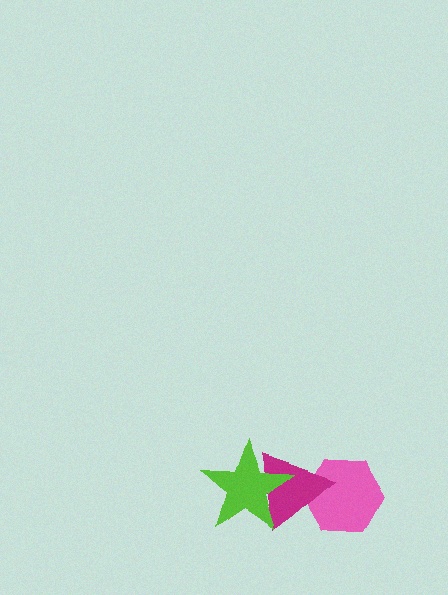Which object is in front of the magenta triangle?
The lime star is in front of the magenta triangle.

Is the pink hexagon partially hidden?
Yes, it is partially covered by another shape.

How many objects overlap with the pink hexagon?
1 object overlaps with the pink hexagon.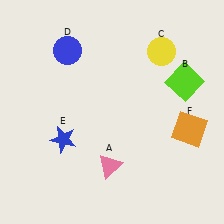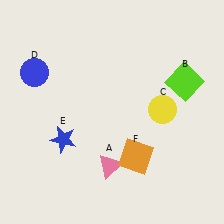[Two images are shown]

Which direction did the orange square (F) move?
The orange square (F) moved left.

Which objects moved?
The objects that moved are: the yellow circle (C), the blue circle (D), the orange square (F).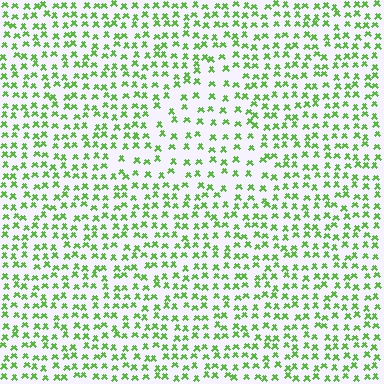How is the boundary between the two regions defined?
The boundary is defined by a change in element density (approximately 1.6x ratio). All elements are the same color, size, and shape.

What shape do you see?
I see a triangle.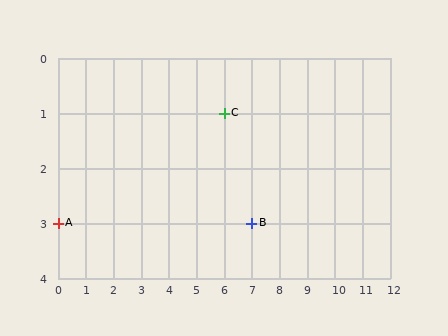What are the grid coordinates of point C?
Point C is at grid coordinates (6, 1).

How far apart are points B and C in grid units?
Points B and C are 1 column and 2 rows apart (about 2.2 grid units diagonally).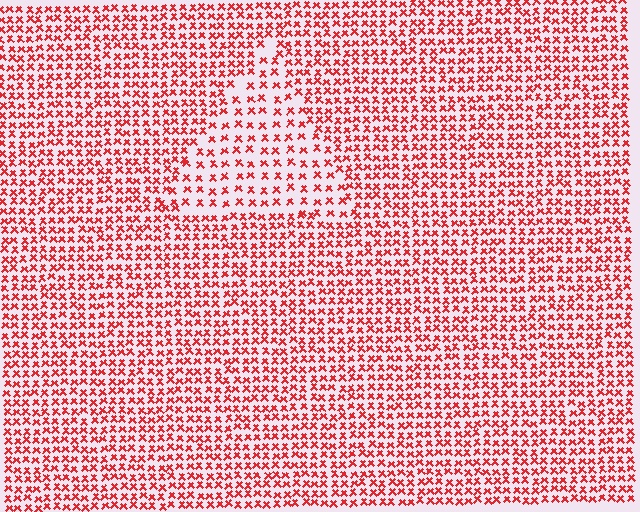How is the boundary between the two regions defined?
The boundary is defined by a change in element density (approximately 1.8x ratio). All elements are the same color, size, and shape.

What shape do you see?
I see a triangle.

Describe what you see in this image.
The image contains small red elements arranged at two different densities. A triangle-shaped region is visible where the elements are less densely packed than the surrounding area.